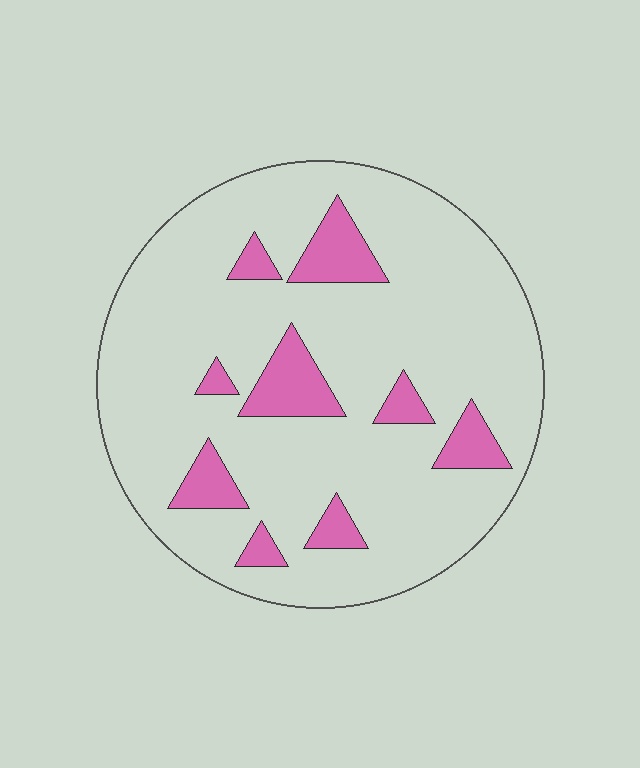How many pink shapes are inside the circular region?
9.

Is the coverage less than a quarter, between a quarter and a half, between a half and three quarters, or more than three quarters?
Less than a quarter.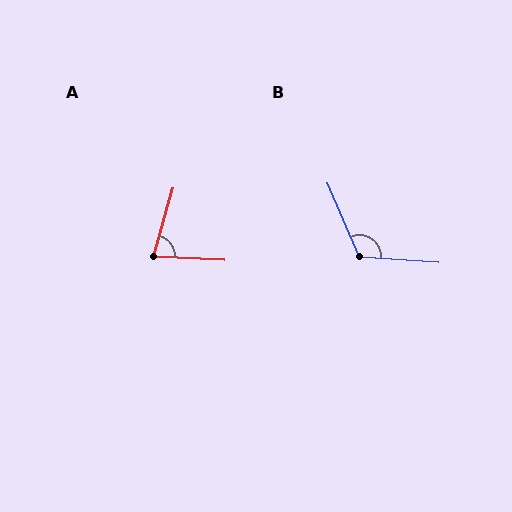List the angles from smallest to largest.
A (77°), B (117°).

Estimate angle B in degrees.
Approximately 117 degrees.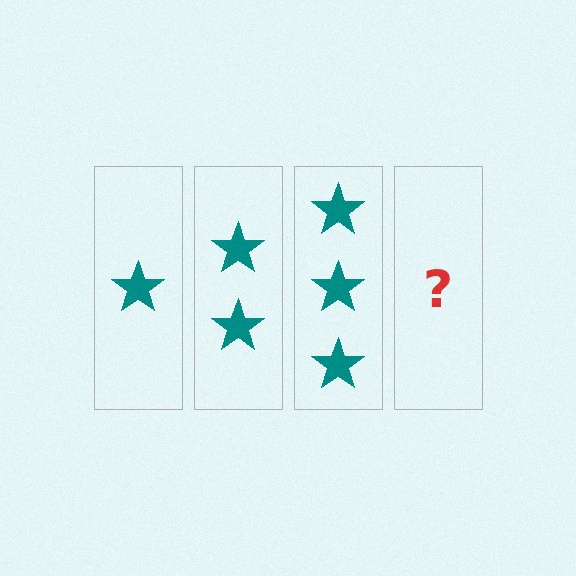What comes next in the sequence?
The next element should be 4 stars.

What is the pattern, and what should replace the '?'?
The pattern is that each step adds one more star. The '?' should be 4 stars.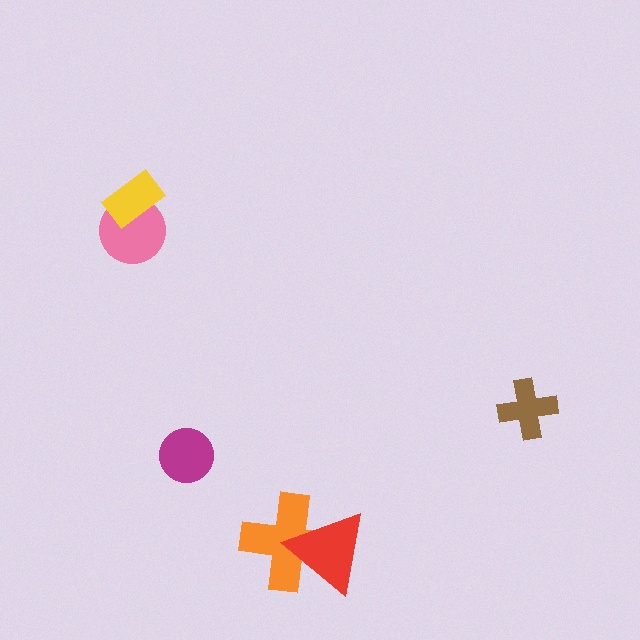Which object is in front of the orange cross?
The red triangle is in front of the orange cross.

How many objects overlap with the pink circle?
1 object overlaps with the pink circle.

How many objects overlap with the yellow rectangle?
1 object overlaps with the yellow rectangle.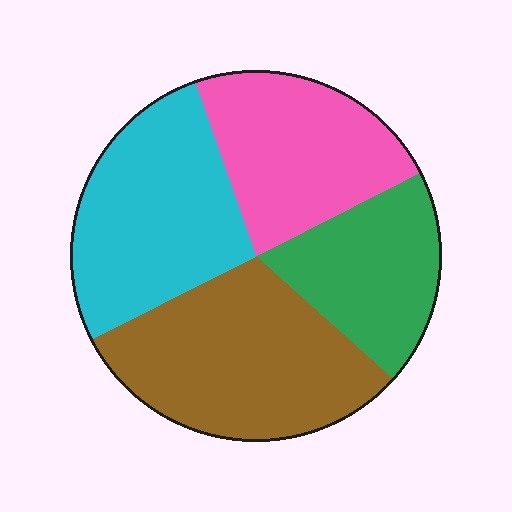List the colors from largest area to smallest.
From largest to smallest: brown, cyan, pink, green.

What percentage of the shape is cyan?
Cyan covers 27% of the shape.